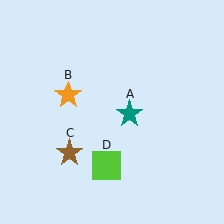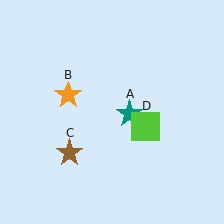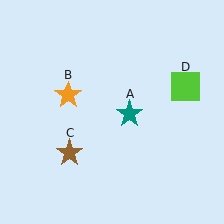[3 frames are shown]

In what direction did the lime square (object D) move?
The lime square (object D) moved up and to the right.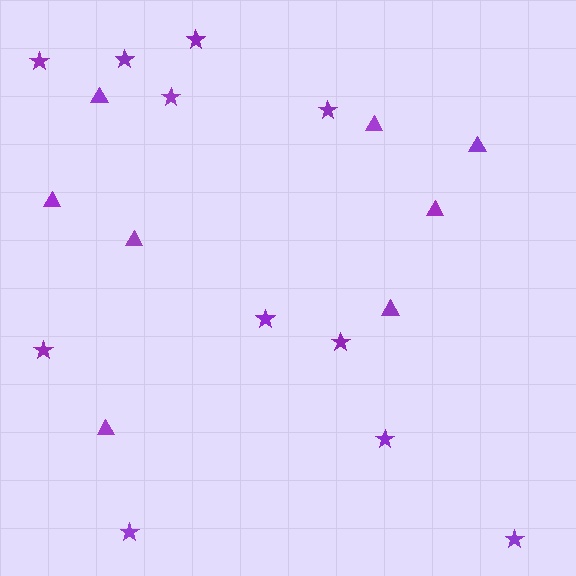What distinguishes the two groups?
There are 2 groups: one group of stars (11) and one group of triangles (8).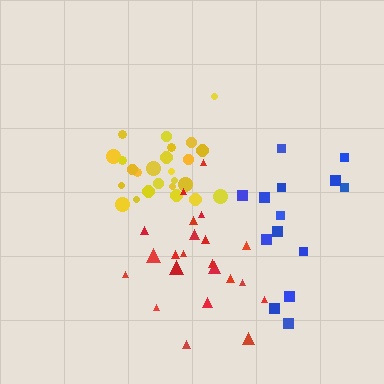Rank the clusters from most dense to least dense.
yellow, red, blue.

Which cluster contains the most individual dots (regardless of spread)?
Yellow (25).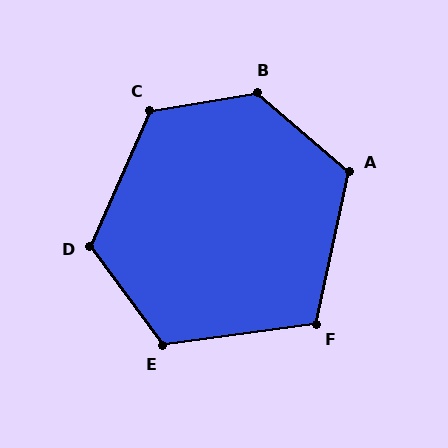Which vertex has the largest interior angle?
B, at approximately 130 degrees.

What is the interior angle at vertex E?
Approximately 118 degrees (obtuse).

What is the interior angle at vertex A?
Approximately 118 degrees (obtuse).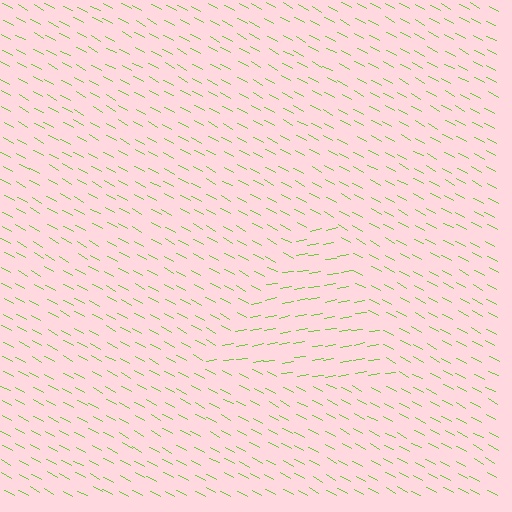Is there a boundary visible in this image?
Yes, there is a texture boundary formed by a change in line orientation.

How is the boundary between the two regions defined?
The boundary is defined purely by a change in line orientation (approximately 38 degrees difference). All lines are the same color and thickness.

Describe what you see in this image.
The image is filled with small lime line segments. A triangle region in the image has lines oriented differently from the surrounding lines, creating a visible texture boundary.